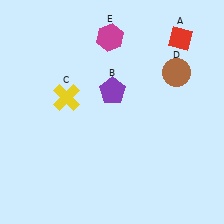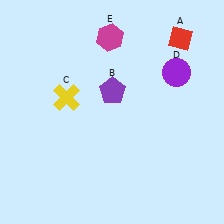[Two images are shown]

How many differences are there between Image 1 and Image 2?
There is 1 difference between the two images.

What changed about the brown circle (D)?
In Image 1, D is brown. In Image 2, it changed to purple.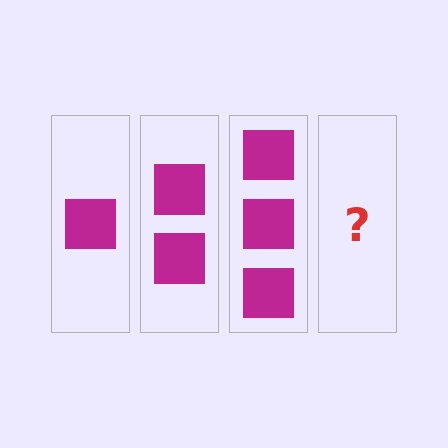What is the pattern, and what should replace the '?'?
The pattern is that each step adds one more square. The '?' should be 4 squares.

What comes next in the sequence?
The next element should be 4 squares.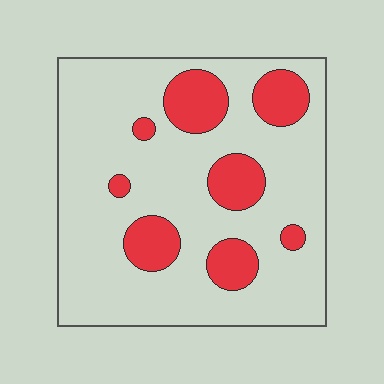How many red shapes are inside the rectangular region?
8.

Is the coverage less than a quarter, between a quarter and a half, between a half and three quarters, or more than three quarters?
Less than a quarter.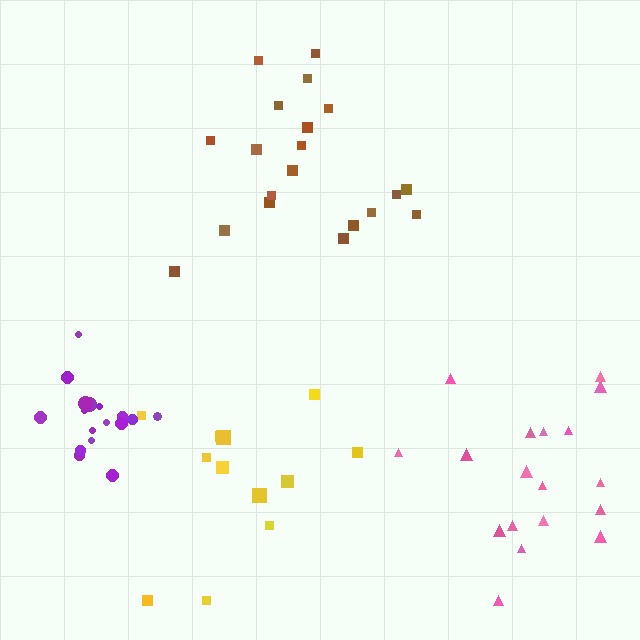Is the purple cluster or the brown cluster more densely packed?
Purple.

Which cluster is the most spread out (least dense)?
Yellow.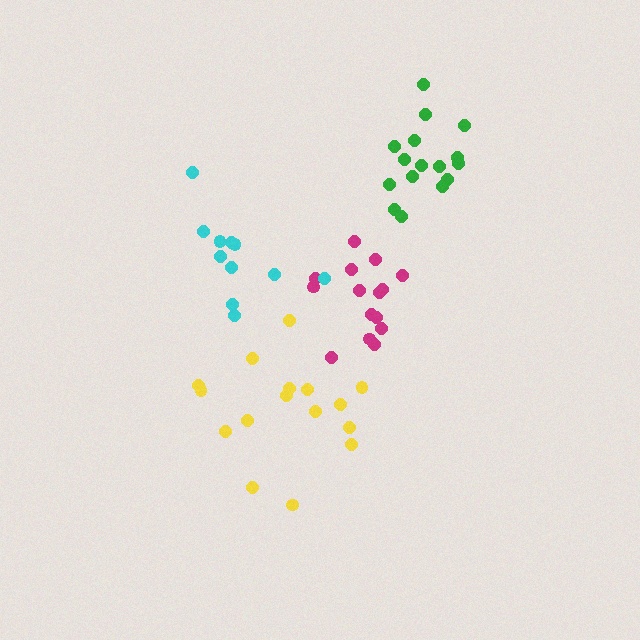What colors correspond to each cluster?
The clusters are colored: magenta, green, yellow, cyan.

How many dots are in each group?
Group 1: 15 dots, Group 2: 16 dots, Group 3: 16 dots, Group 4: 11 dots (58 total).